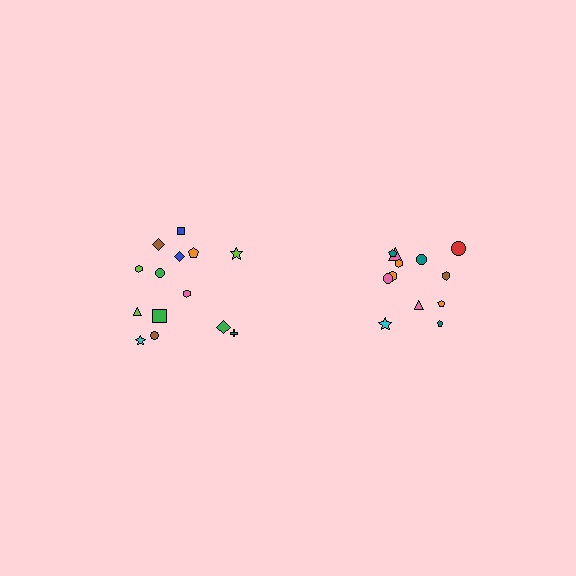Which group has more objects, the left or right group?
The left group.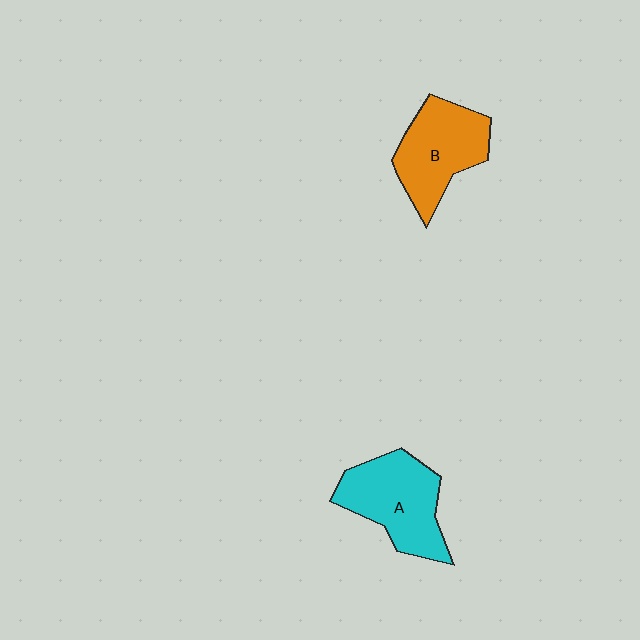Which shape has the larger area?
Shape A (cyan).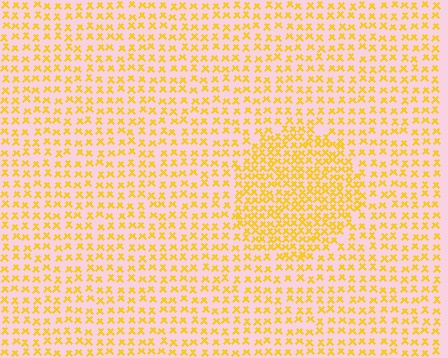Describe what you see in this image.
The image contains small yellow elements arranged at two different densities. A circle-shaped region is visible where the elements are more densely packed than the surrounding area.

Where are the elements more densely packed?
The elements are more densely packed inside the circle boundary.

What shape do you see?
I see a circle.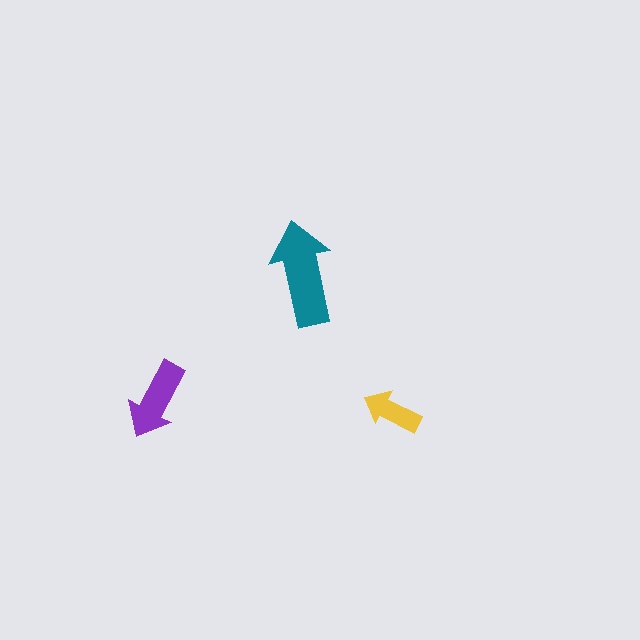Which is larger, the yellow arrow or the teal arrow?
The teal one.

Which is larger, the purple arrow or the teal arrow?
The teal one.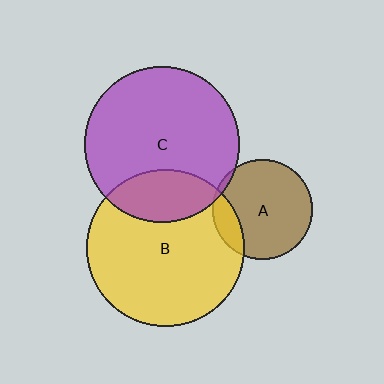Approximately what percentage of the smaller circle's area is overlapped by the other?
Approximately 5%.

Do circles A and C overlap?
Yes.